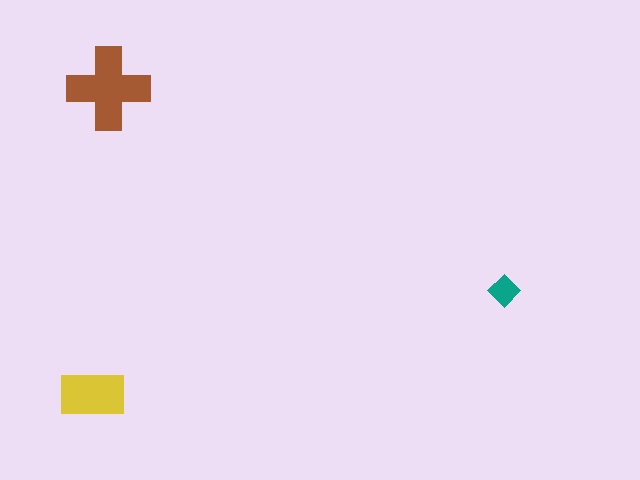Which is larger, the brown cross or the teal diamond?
The brown cross.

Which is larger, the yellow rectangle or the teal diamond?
The yellow rectangle.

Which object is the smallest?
The teal diamond.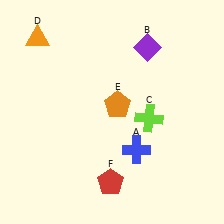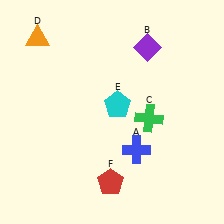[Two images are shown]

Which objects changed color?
C changed from lime to green. E changed from orange to cyan.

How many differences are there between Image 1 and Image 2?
There are 2 differences between the two images.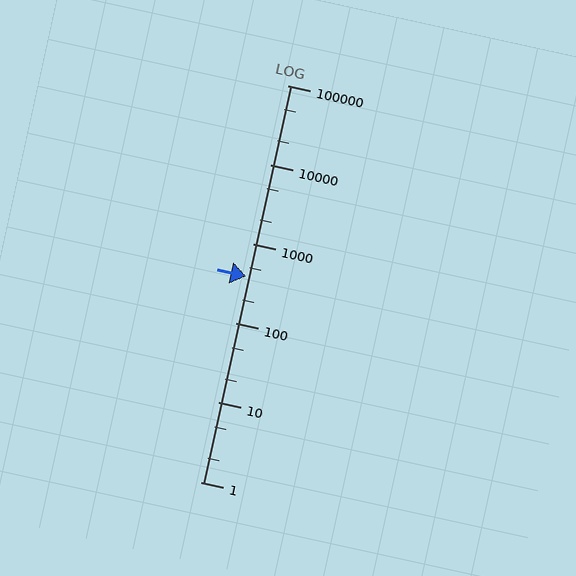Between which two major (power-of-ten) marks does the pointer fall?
The pointer is between 100 and 1000.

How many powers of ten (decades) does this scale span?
The scale spans 5 decades, from 1 to 100000.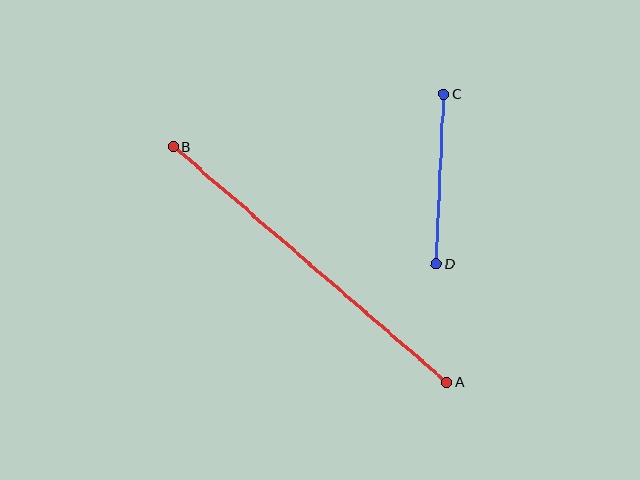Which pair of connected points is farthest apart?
Points A and B are farthest apart.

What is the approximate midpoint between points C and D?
The midpoint is at approximately (440, 179) pixels.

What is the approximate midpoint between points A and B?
The midpoint is at approximately (310, 264) pixels.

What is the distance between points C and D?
The distance is approximately 170 pixels.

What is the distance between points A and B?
The distance is approximately 361 pixels.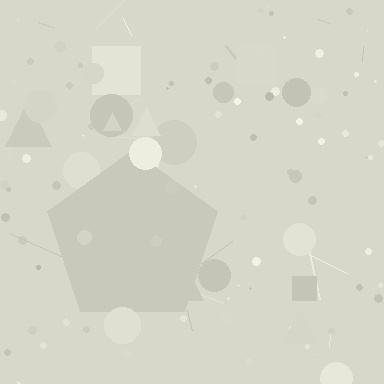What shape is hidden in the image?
A pentagon is hidden in the image.